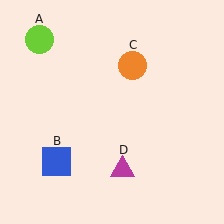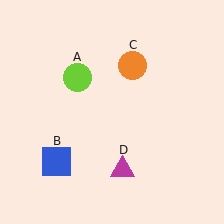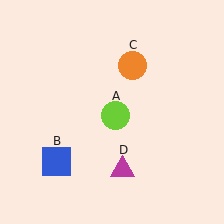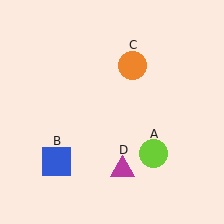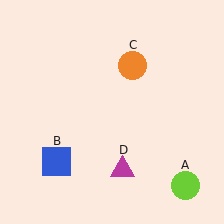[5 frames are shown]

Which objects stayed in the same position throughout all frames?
Blue square (object B) and orange circle (object C) and magenta triangle (object D) remained stationary.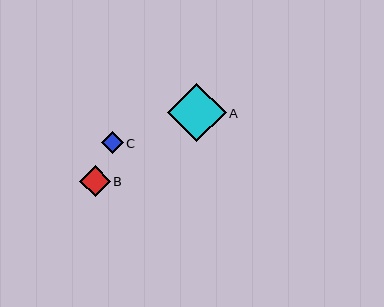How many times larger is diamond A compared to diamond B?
Diamond A is approximately 1.9 times the size of diamond B.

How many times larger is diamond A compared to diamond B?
Diamond A is approximately 1.9 times the size of diamond B.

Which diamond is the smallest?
Diamond C is the smallest with a size of approximately 22 pixels.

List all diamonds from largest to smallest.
From largest to smallest: A, B, C.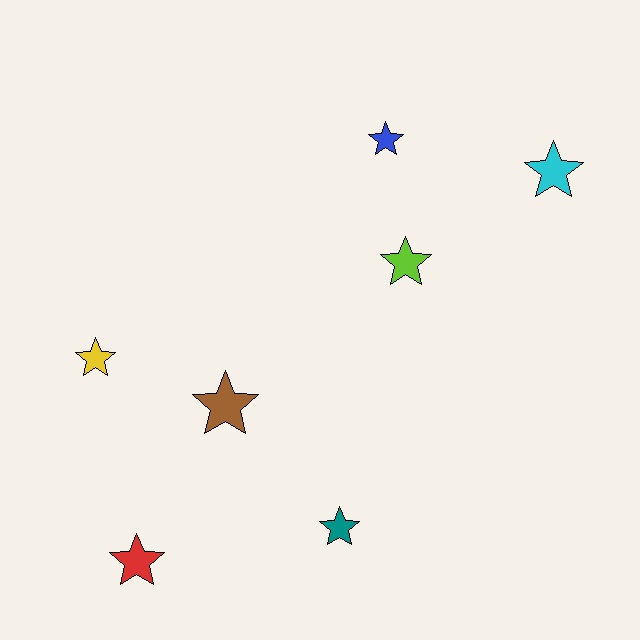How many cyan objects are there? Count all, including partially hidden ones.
There is 1 cyan object.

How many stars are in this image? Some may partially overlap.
There are 7 stars.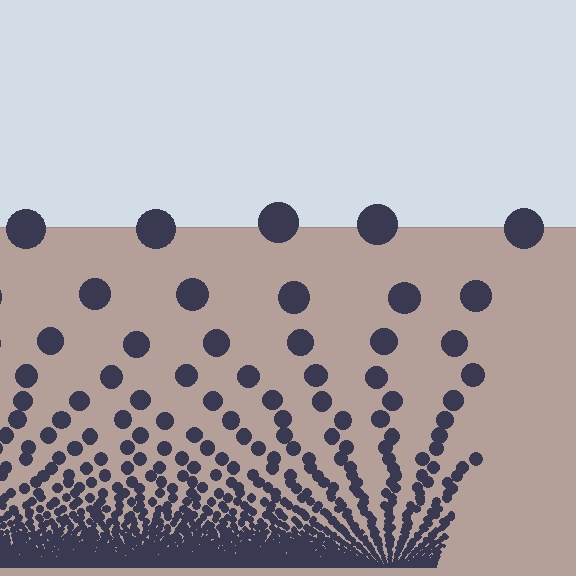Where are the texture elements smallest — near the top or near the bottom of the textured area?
Near the bottom.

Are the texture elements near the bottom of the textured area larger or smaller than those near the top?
Smaller. The gradient is inverted — elements near the bottom are smaller and denser.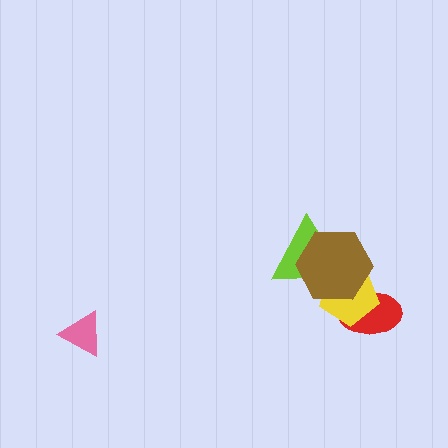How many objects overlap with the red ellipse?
2 objects overlap with the red ellipse.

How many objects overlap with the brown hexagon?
3 objects overlap with the brown hexagon.